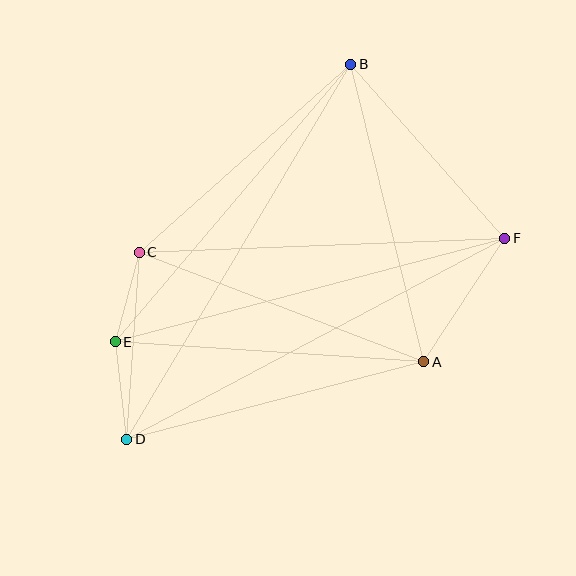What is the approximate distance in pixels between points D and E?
The distance between D and E is approximately 98 pixels.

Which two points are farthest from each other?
Points B and D are farthest from each other.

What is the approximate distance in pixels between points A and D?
The distance between A and D is approximately 307 pixels.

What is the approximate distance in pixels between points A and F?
The distance between A and F is approximately 147 pixels.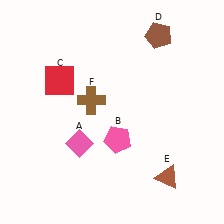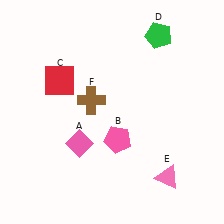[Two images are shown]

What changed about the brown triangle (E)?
In Image 1, E is brown. In Image 2, it changed to pink.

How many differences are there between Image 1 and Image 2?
There are 2 differences between the two images.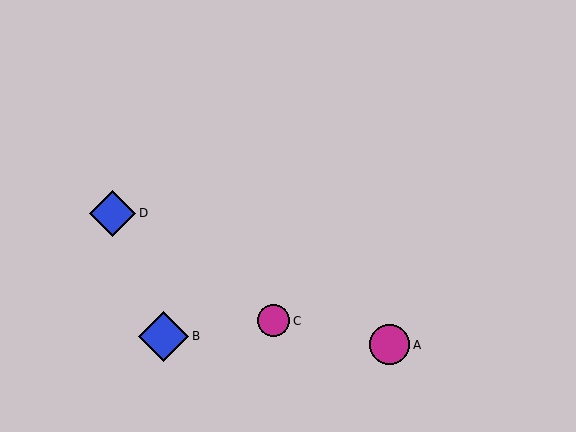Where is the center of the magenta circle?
The center of the magenta circle is at (390, 345).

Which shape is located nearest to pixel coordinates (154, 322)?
The blue diamond (labeled B) at (164, 336) is nearest to that location.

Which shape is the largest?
The blue diamond (labeled B) is the largest.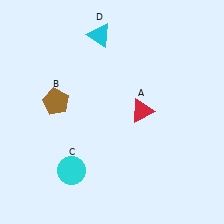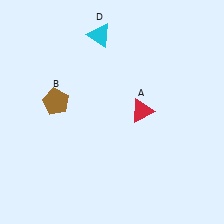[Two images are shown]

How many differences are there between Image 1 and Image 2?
There is 1 difference between the two images.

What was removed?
The cyan circle (C) was removed in Image 2.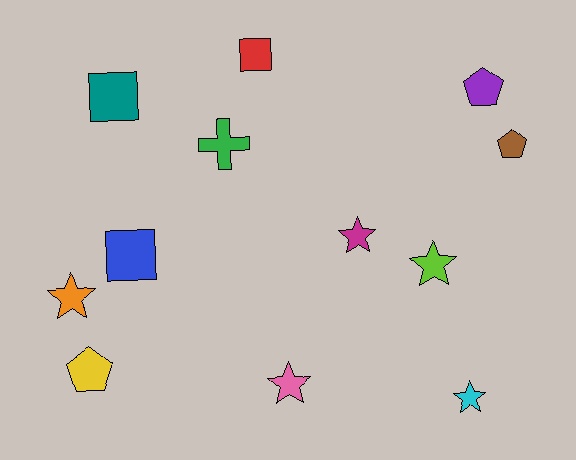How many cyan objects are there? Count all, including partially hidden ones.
There is 1 cyan object.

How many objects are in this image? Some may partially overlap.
There are 12 objects.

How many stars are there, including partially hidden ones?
There are 5 stars.